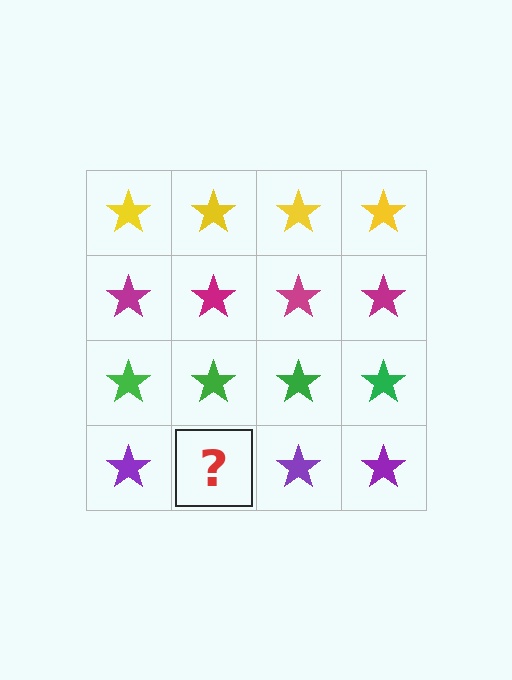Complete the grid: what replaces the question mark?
The question mark should be replaced with a purple star.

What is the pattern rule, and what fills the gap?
The rule is that each row has a consistent color. The gap should be filled with a purple star.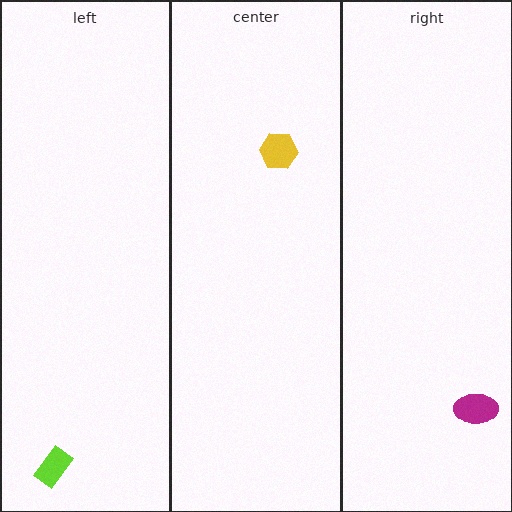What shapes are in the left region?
The lime rectangle.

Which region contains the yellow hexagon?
The center region.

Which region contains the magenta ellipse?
The right region.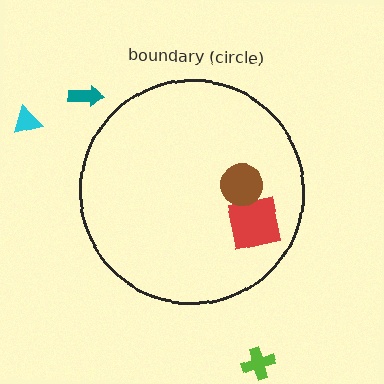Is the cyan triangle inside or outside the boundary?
Outside.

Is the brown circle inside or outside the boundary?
Inside.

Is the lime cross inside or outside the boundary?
Outside.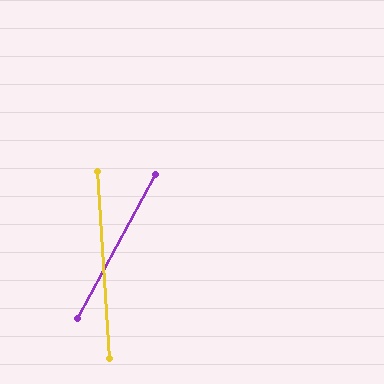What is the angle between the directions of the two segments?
Approximately 32 degrees.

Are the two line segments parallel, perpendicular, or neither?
Neither parallel nor perpendicular — they differ by about 32°.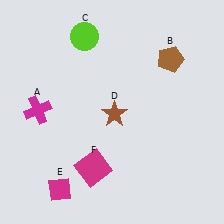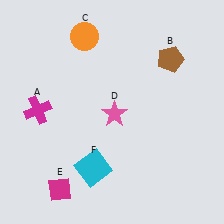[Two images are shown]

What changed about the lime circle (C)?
In Image 1, C is lime. In Image 2, it changed to orange.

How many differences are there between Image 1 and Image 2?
There are 3 differences between the two images.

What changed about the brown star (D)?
In Image 1, D is brown. In Image 2, it changed to pink.